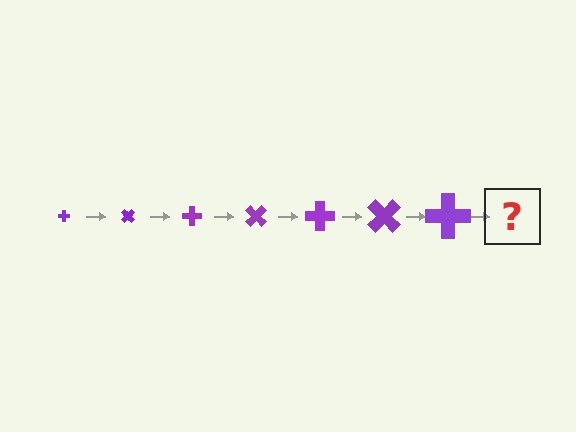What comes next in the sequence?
The next element should be a cross, larger than the previous one and rotated 315 degrees from the start.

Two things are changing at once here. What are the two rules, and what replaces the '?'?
The two rules are that the cross grows larger each step and it rotates 45 degrees each step. The '?' should be a cross, larger than the previous one and rotated 315 degrees from the start.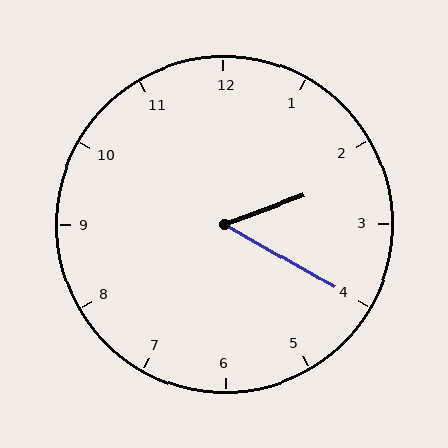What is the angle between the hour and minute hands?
Approximately 50 degrees.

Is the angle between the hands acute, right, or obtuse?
It is acute.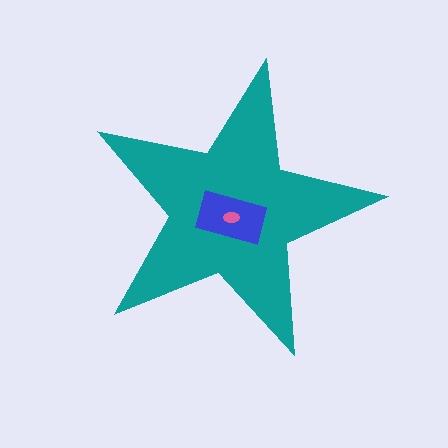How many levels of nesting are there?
3.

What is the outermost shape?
The teal star.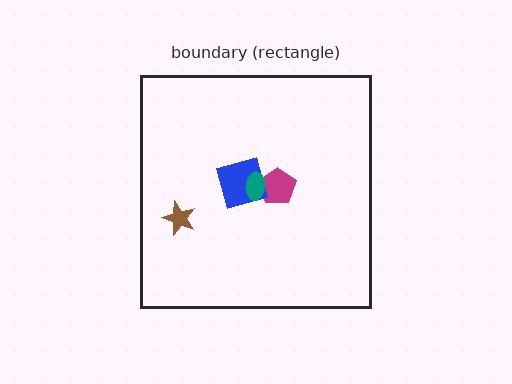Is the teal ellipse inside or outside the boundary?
Inside.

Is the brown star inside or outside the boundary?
Inside.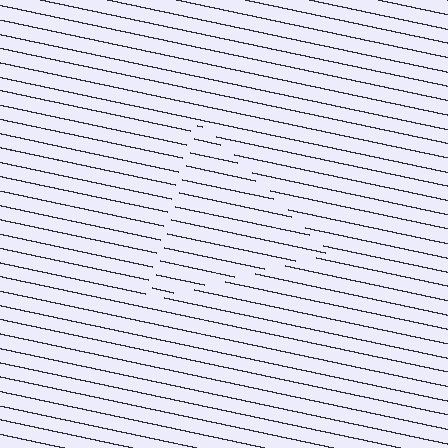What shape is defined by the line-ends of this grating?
An illusory triangle. The interior of the shape contains the same grating, shifted by half a period — the contour is defined by the phase discontinuity where line-ends from the inner and outer gratings abut.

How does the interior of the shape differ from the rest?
The interior of the shape contains the same grating, shifted by half a period — the contour is defined by the phase discontinuity where line-ends from the inner and outer gratings abut.